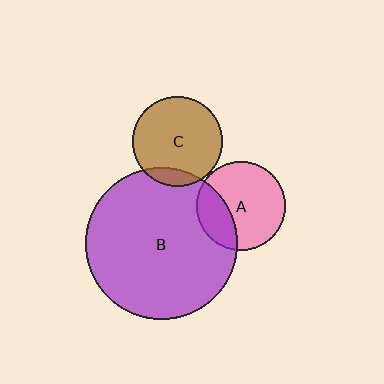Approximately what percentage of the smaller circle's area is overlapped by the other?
Approximately 30%.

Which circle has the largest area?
Circle B (purple).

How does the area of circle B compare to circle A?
Approximately 2.9 times.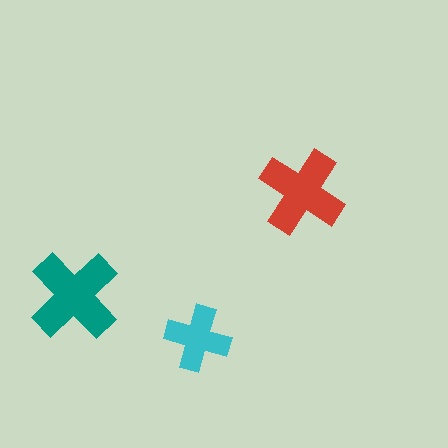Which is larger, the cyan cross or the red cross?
The red one.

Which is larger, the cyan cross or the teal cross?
The teal one.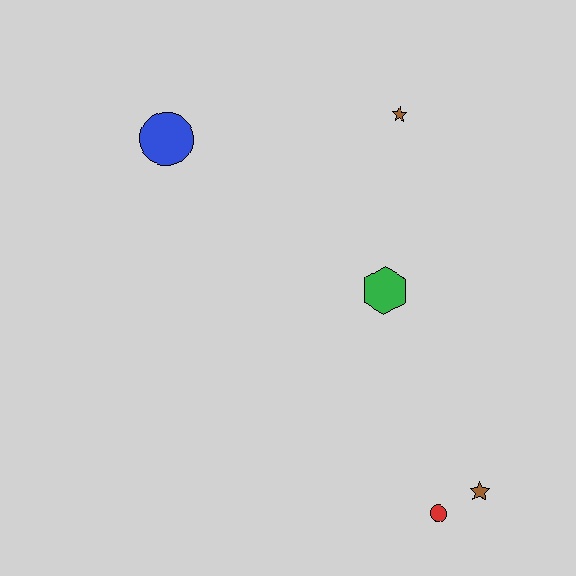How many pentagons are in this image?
There are no pentagons.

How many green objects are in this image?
There is 1 green object.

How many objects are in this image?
There are 5 objects.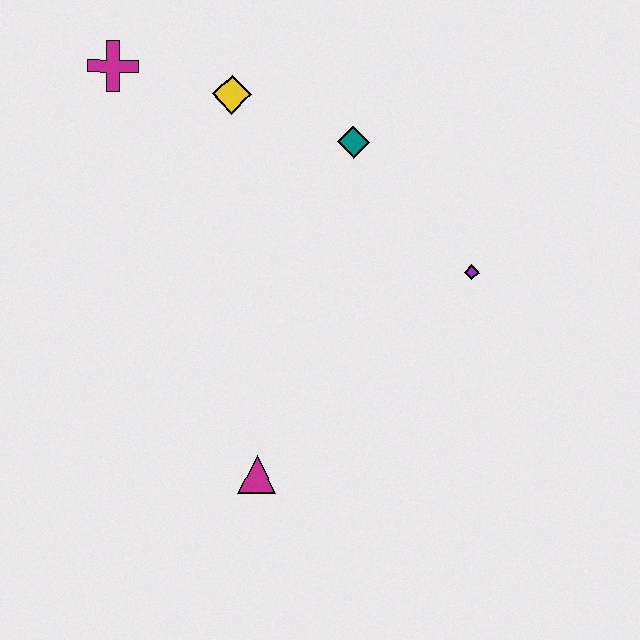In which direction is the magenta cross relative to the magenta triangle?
The magenta cross is above the magenta triangle.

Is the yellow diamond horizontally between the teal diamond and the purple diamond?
No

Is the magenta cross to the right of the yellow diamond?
No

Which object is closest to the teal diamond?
The yellow diamond is closest to the teal diamond.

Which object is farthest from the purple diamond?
The magenta cross is farthest from the purple diamond.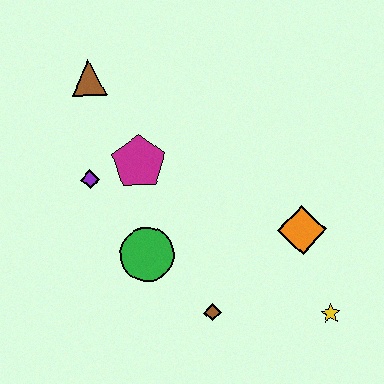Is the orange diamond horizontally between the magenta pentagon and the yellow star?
Yes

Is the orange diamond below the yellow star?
No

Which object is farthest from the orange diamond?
The brown triangle is farthest from the orange diamond.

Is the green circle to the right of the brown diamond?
No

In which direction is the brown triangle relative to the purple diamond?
The brown triangle is above the purple diamond.